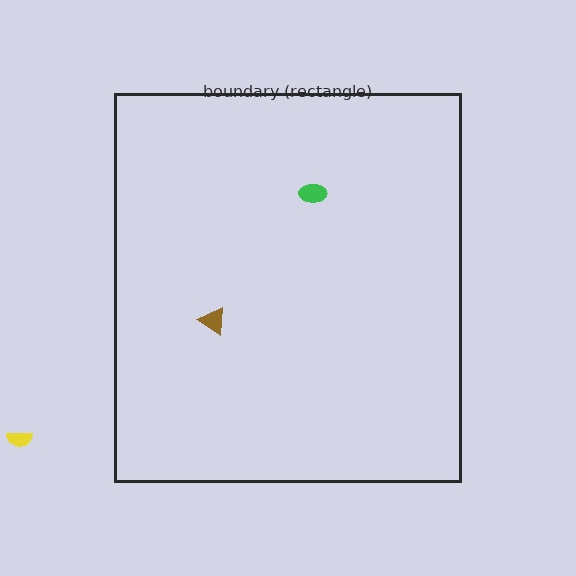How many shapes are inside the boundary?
2 inside, 1 outside.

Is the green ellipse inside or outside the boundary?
Inside.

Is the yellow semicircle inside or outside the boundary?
Outside.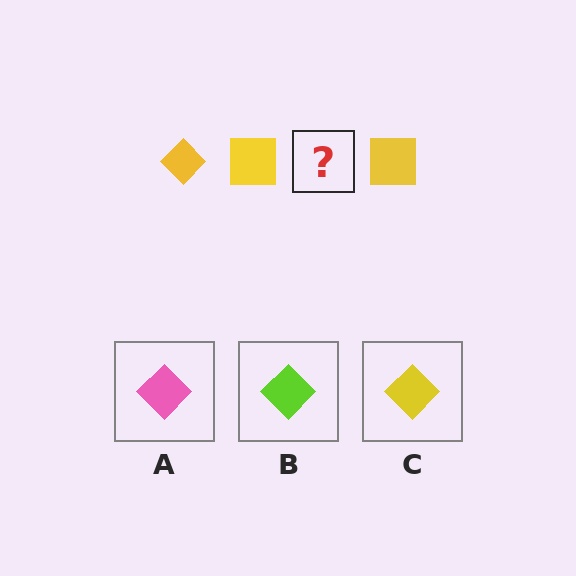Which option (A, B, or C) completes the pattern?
C.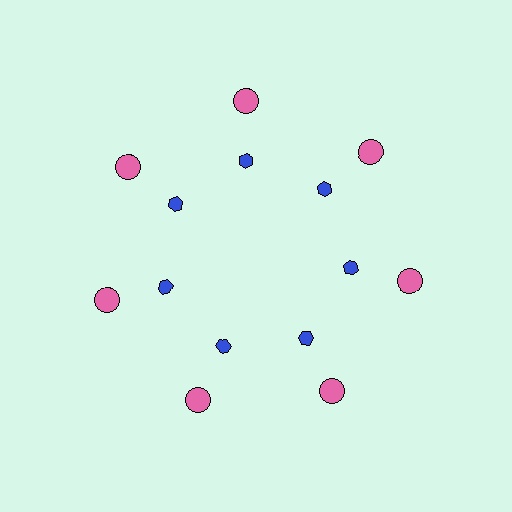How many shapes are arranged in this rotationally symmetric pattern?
There are 14 shapes, arranged in 7 groups of 2.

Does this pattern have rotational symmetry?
Yes, this pattern has 7-fold rotational symmetry. It looks the same after rotating 51 degrees around the center.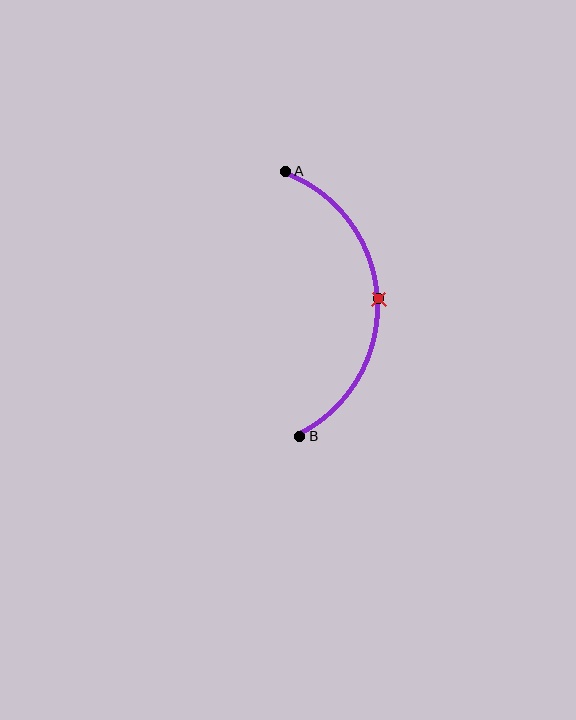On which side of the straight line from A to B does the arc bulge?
The arc bulges to the right of the straight line connecting A and B.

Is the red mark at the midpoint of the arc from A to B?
Yes. The red mark lies on the arc at equal arc-length from both A and B — it is the arc midpoint.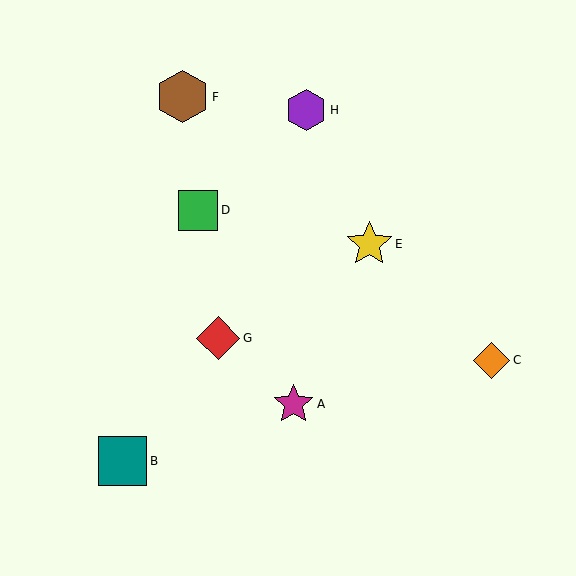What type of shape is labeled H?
Shape H is a purple hexagon.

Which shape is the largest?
The brown hexagon (labeled F) is the largest.